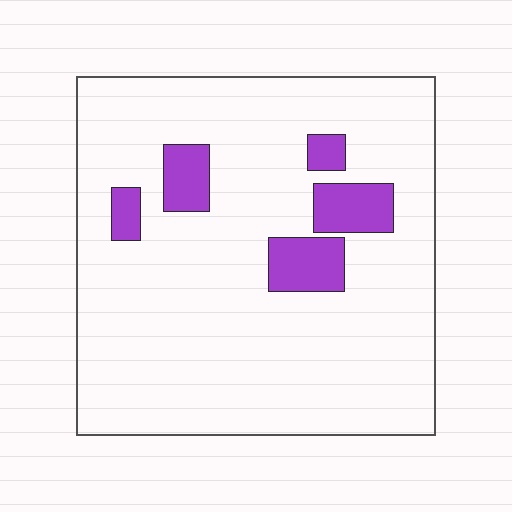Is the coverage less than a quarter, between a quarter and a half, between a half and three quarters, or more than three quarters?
Less than a quarter.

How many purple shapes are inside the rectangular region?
5.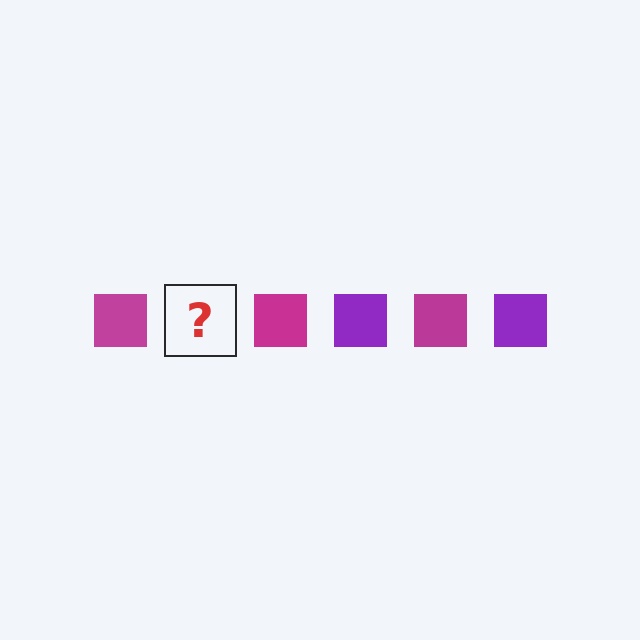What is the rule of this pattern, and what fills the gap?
The rule is that the pattern cycles through magenta, purple squares. The gap should be filled with a purple square.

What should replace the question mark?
The question mark should be replaced with a purple square.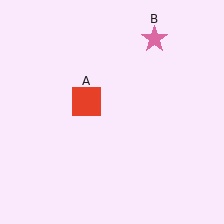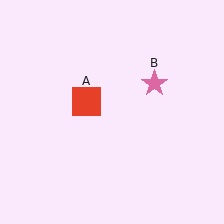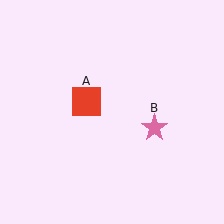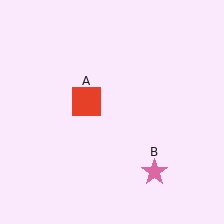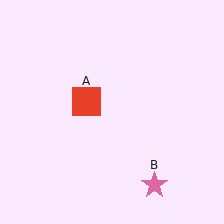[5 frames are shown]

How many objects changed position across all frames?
1 object changed position: pink star (object B).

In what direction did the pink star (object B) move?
The pink star (object B) moved down.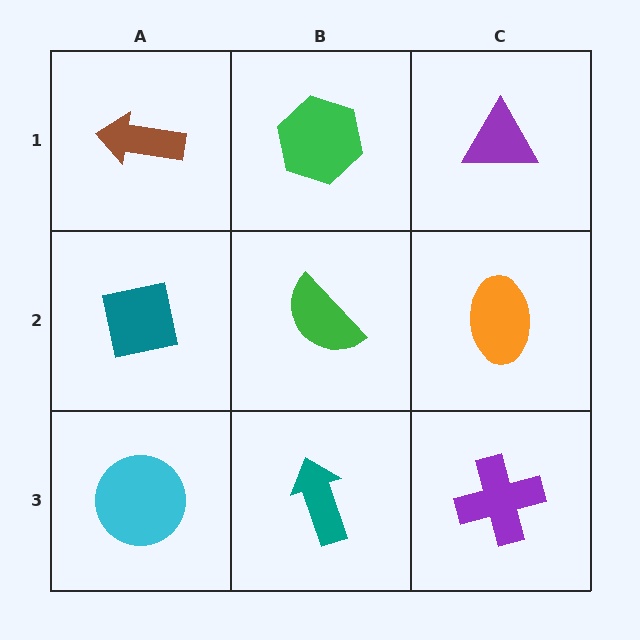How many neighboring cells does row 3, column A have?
2.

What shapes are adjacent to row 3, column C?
An orange ellipse (row 2, column C), a teal arrow (row 3, column B).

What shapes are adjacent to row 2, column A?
A brown arrow (row 1, column A), a cyan circle (row 3, column A), a green semicircle (row 2, column B).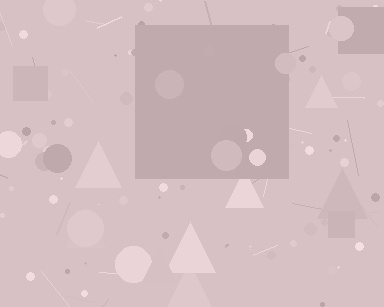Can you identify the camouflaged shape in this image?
The camouflaged shape is a square.